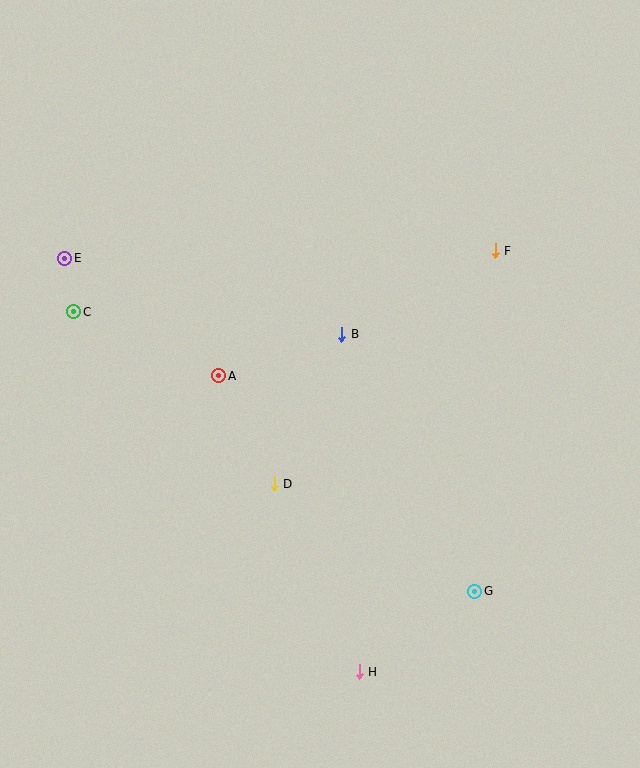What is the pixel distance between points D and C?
The distance between D and C is 264 pixels.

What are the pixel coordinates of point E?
Point E is at (65, 258).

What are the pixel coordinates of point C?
Point C is at (74, 311).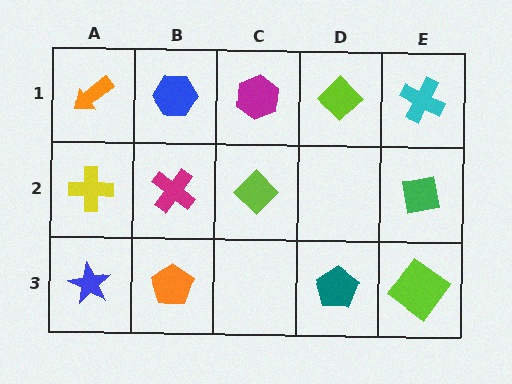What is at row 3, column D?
A teal pentagon.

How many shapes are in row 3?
4 shapes.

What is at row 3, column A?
A blue star.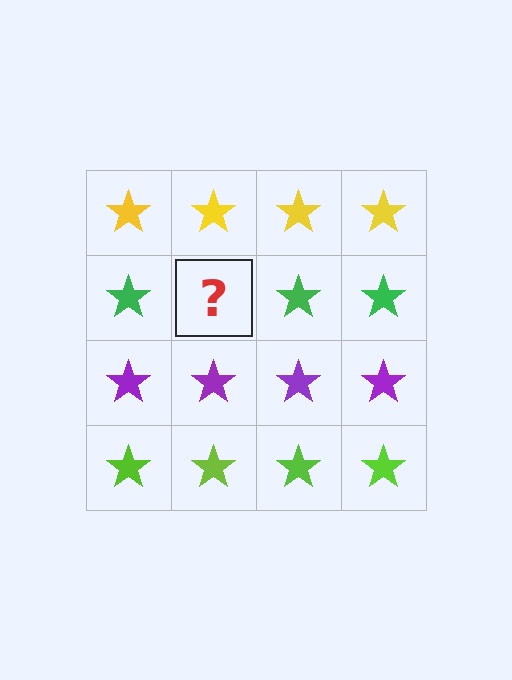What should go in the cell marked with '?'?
The missing cell should contain a green star.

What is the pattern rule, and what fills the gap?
The rule is that each row has a consistent color. The gap should be filled with a green star.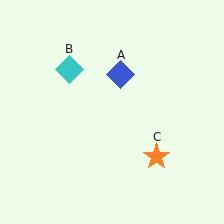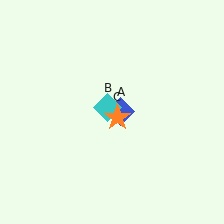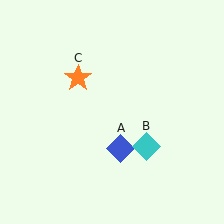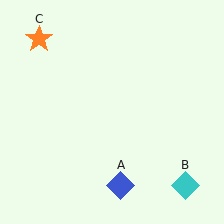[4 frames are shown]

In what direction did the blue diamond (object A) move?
The blue diamond (object A) moved down.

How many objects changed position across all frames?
3 objects changed position: blue diamond (object A), cyan diamond (object B), orange star (object C).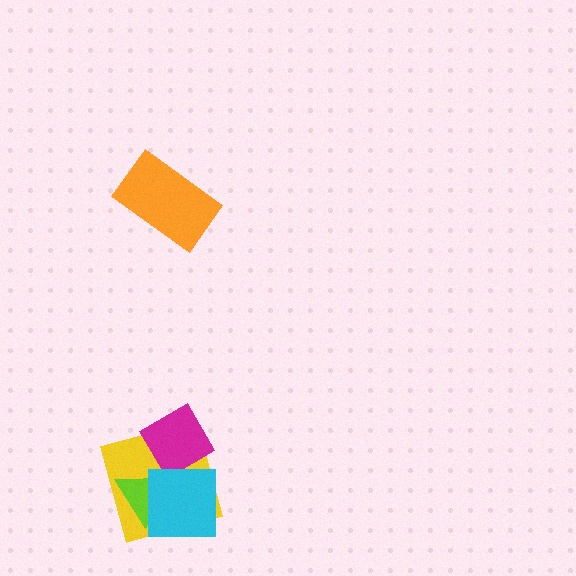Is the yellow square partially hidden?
Yes, it is partially covered by another shape.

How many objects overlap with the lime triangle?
3 objects overlap with the lime triangle.